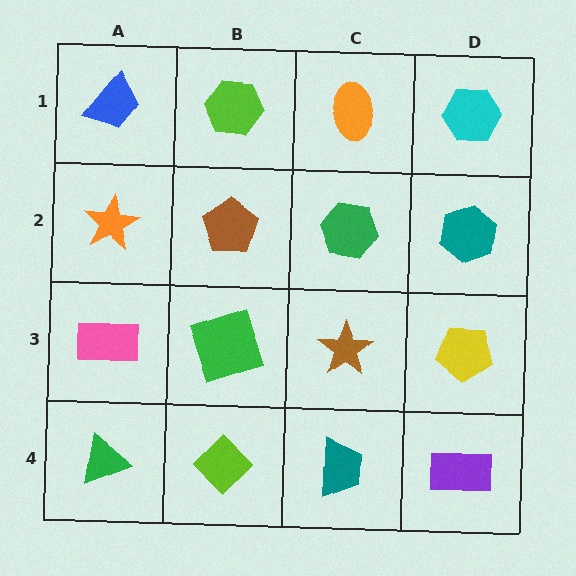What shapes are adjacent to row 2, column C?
An orange ellipse (row 1, column C), a brown star (row 3, column C), a brown pentagon (row 2, column B), a teal hexagon (row 2, column D).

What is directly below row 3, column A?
A green triangle.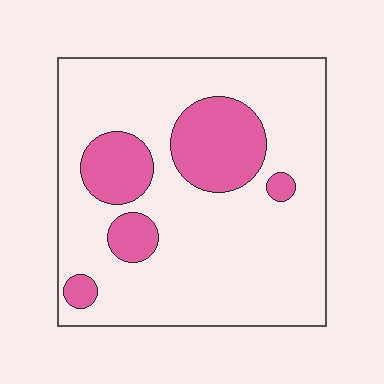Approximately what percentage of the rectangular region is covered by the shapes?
Approximately 20%.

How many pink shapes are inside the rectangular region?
5.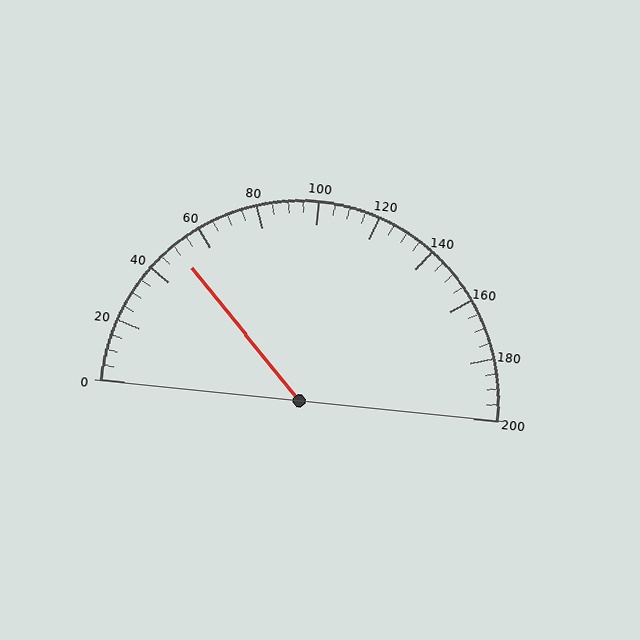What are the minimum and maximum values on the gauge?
The gauge ranges from 0 to 200.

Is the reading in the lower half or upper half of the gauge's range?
The reading is in the lower half of the range (0 to 200).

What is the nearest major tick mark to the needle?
The nearest major tick mark is 40.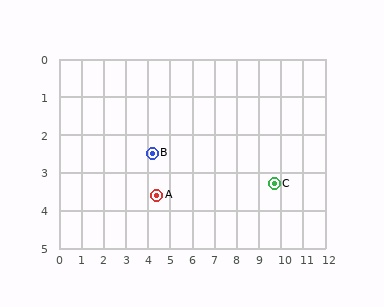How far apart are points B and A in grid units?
Points B and A are about 1.1 grid units apart.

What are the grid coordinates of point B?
Point B is at approximately (4.2, 2.5).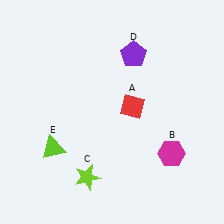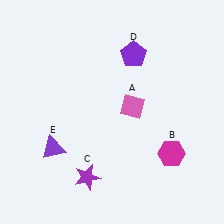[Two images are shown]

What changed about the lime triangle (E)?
In Image 1, E is lime. In Image 2, it changed to purple.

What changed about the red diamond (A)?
In Image 1, A is red. In Image 2, it changed to pink.